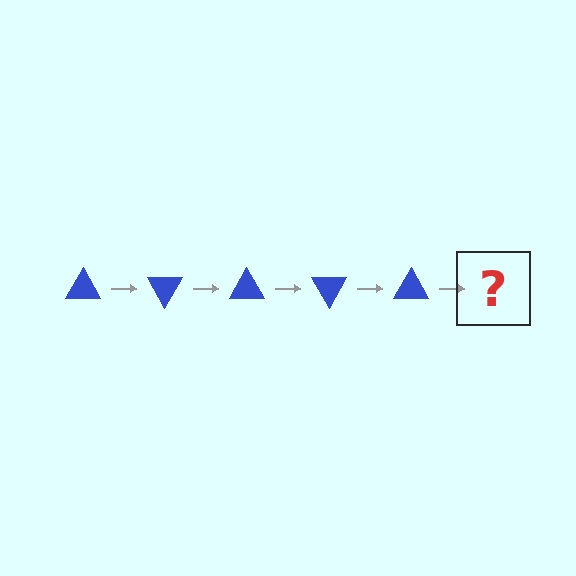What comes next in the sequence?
The next element should be a blue triangle rotated 300 degrees.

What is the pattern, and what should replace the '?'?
The pattern is that the triangle rotates 60 degrees each step. The '?' should be a blue triangle rotated 300 degrees.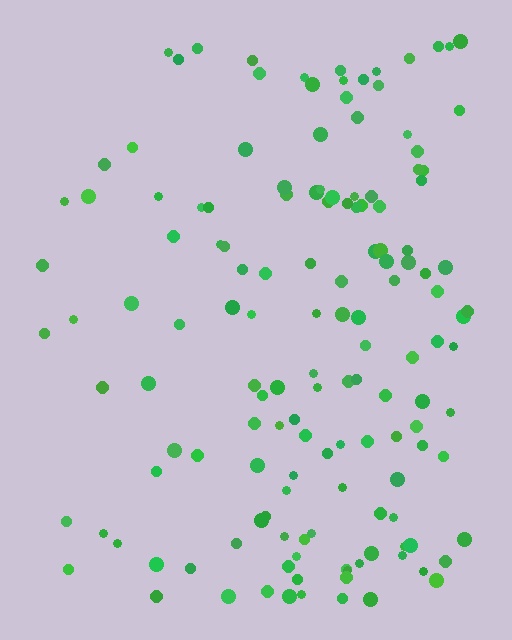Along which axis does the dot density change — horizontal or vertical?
Horizontal.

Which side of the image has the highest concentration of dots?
The right.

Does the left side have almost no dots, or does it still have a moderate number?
Still a moderate number, just noticeably fewer than the right.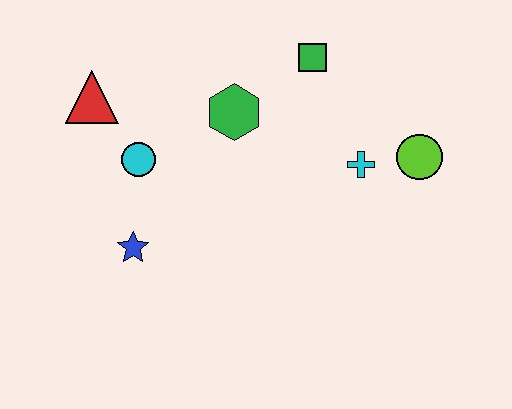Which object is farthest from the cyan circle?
The lime circle is farthest from the cyan circle.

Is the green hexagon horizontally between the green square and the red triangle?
Yes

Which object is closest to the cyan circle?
The red triangle is closest to the cyan circle.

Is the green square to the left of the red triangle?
No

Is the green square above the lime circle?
Yes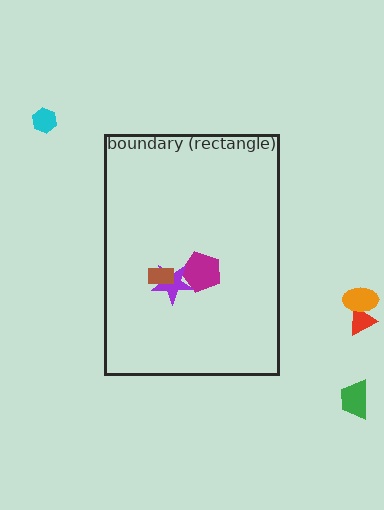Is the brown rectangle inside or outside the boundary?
Inside.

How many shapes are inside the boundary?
3 inside, 4 outside.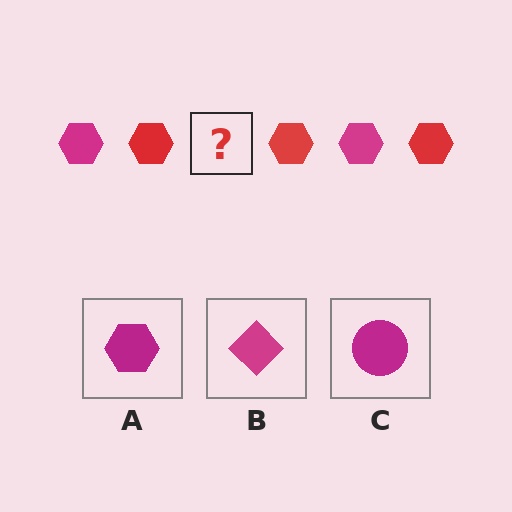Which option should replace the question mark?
Option A.